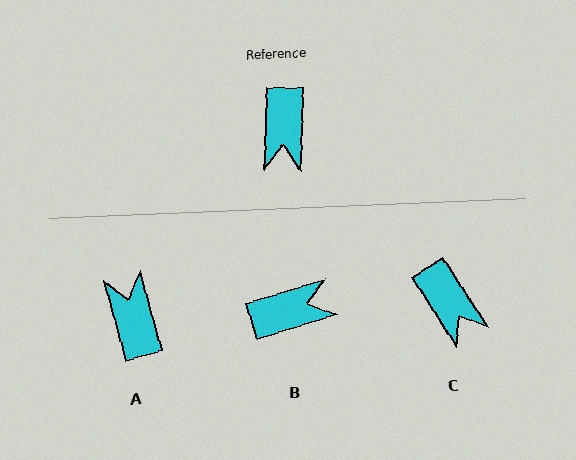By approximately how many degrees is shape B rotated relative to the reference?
Approximately 109 degrees counter-clockwise.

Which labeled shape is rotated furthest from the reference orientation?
A, about 163 degrees away.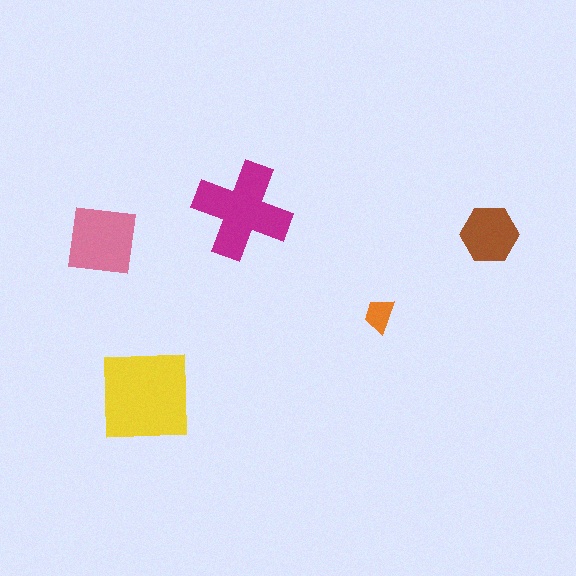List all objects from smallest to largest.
The orange trapezoid, the brown hexagon, the pink square, the magenta cross, the yellow square.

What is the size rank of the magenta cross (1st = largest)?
2nd.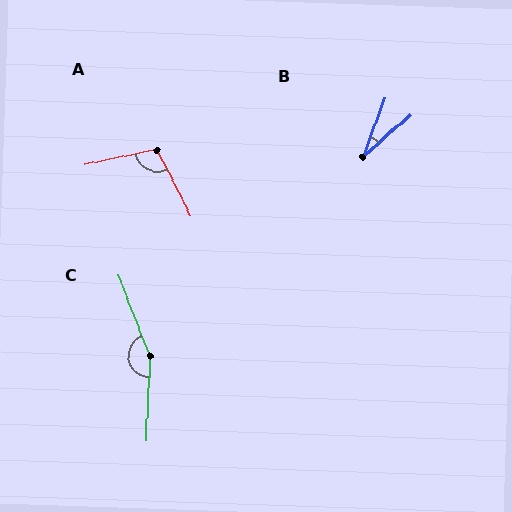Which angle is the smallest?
B, at approximately 28 degrees.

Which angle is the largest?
C, at approximately 156 degrees.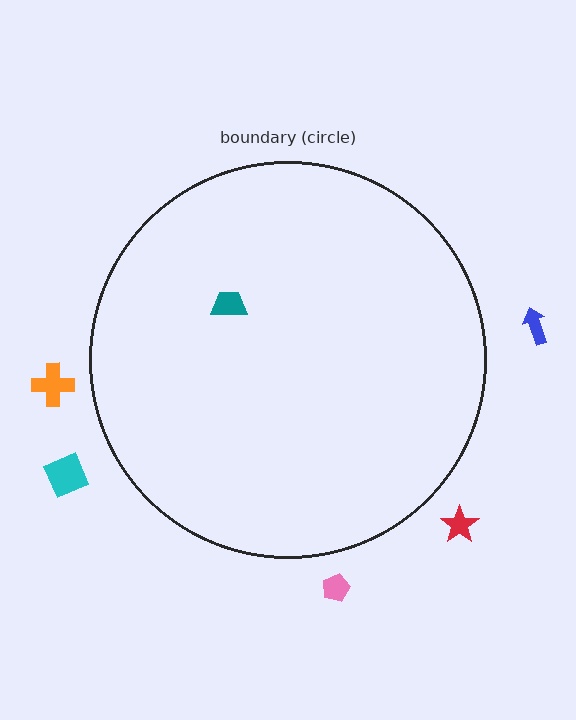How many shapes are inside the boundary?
1 inside, 5 outside.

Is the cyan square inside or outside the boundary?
Outside.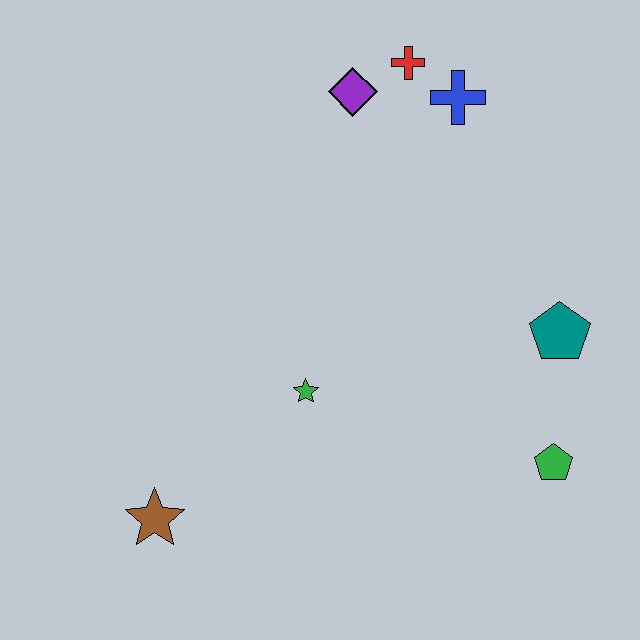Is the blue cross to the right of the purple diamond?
Yes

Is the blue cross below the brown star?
No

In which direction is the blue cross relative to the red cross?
The blue cross is to the right of the red cross.